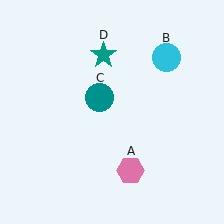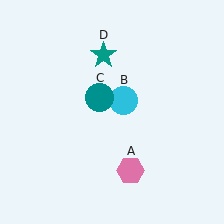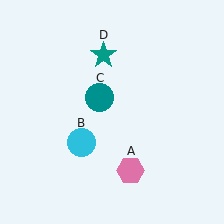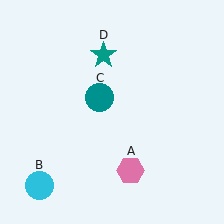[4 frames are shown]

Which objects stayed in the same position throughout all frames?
Pink hexagon (object A) and teal circle (object C) and teal star (object D) remained stationary.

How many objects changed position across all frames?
1 object changed position: cyan circle (object B).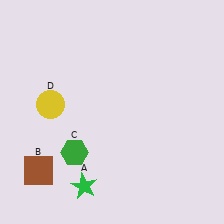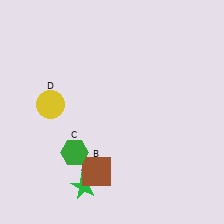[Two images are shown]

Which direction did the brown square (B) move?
The brown square (B) moved right.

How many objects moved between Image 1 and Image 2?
1 object moved between the two images.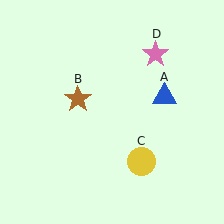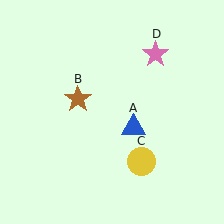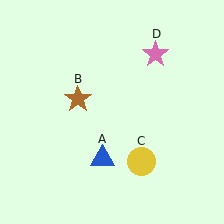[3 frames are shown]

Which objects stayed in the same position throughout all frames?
Brown star (object B) and yellow circle (object C) and pink star (object D) remained stationary.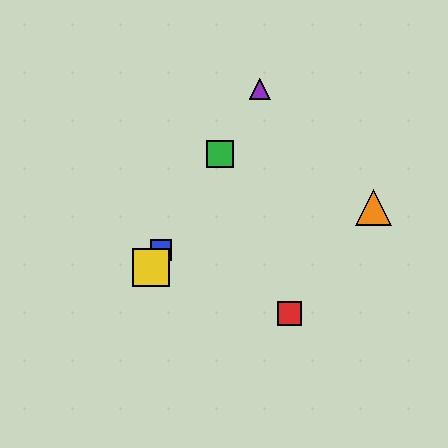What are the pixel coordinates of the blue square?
The blue square is at (161, 250).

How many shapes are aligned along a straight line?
4 shapes (the blue square, the green square, the yellow square, the purple triangle) are aligned along a straight line.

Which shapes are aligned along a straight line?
The blue square, the green square, the yellow square, the purple triangle are aligned along a straight line.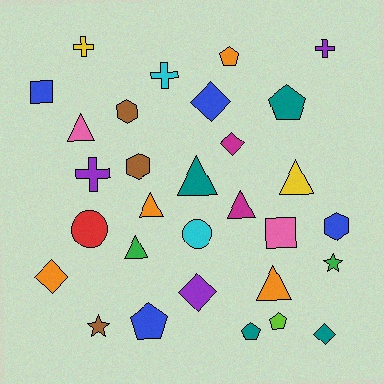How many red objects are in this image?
There is 1 red object.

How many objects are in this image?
There are 30 objects.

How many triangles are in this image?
There are 7 triangles.